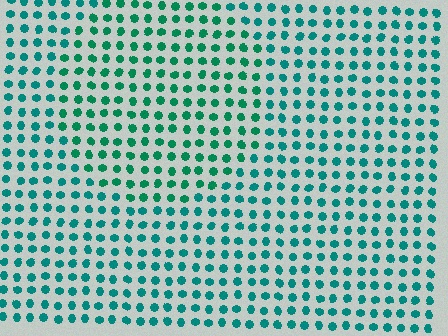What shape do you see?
I see a circle.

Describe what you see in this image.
The image is filled with small teal elements in a uniform arrangement. A circle-shaped region is visible where the elements are tinted to a slightly different hue, forming a subtle color boundary.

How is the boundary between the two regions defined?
The boundary is defined purely by a slight shift in hue (about 20 degrees). Spacing, size, and orientation are identical on both sides.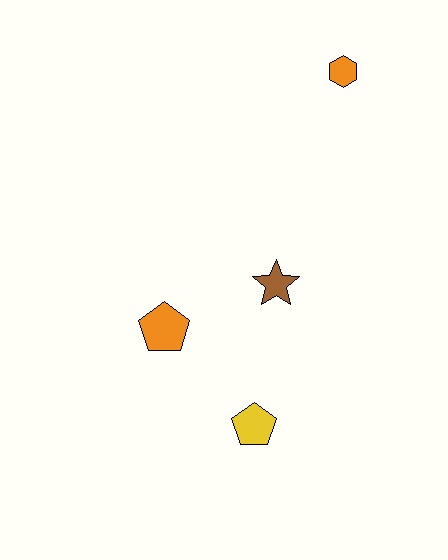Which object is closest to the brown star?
The orange pentagon is closest to the brown star.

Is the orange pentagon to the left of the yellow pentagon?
Yes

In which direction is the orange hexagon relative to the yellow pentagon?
The orange hexagon is above the yellow pentagon.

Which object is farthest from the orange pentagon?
The orange hexagon is farthest from the orange pentagon.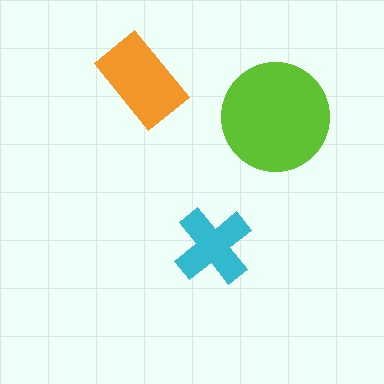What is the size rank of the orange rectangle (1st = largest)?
2nd.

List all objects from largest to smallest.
The lime circle, the orange rectangle, the cyan cross.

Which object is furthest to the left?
The orange rectangle is leftmost.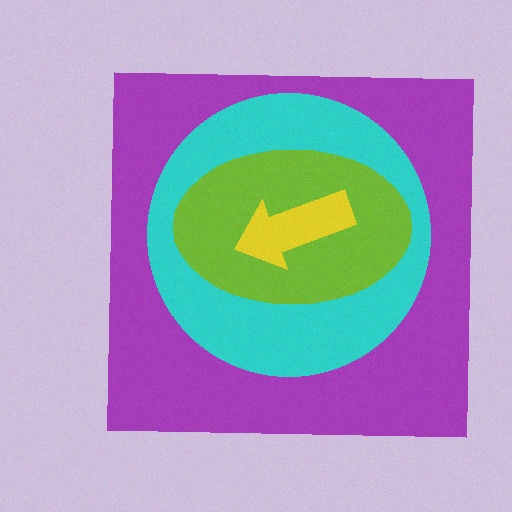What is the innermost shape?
The yellow arrow.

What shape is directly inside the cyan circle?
The lime ellipse.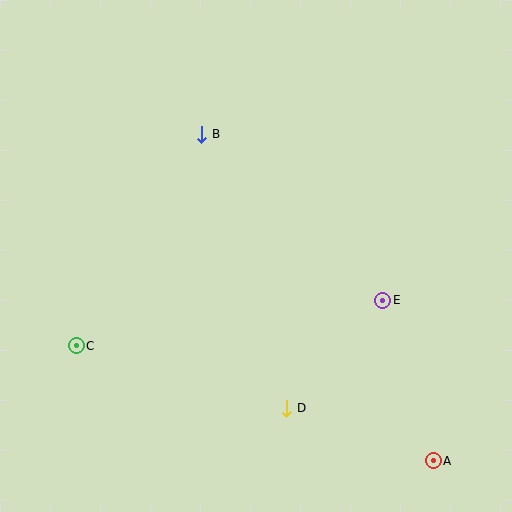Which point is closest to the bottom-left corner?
Point C is closest to the bottom-left corner.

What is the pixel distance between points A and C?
The distance between A and C is 375 pixels.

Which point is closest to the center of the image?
Point B at (202, 134) is closest to the center.